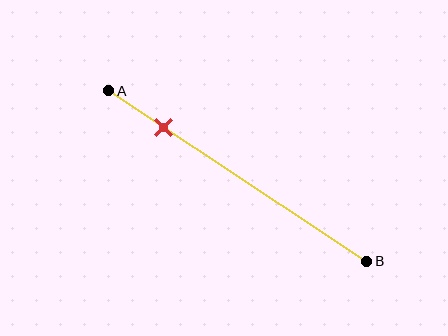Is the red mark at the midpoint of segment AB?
No, the mark is at about 20% from A, not at the 50% midpoint.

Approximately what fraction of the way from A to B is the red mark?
The red mark is approximately 20% of the way from A to B.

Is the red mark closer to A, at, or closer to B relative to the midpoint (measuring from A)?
The red mark is closer to point A than the midpoint of segment AB.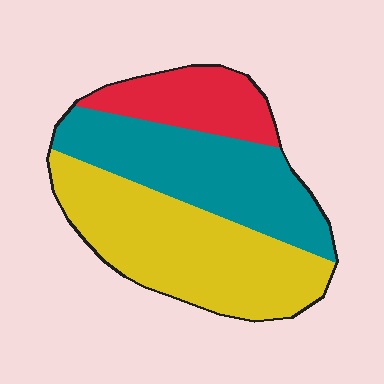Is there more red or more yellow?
Yellow.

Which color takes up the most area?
Yellow, at roughly 45%.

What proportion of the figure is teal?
Teal takes up about three eighths (3/8) of the figure.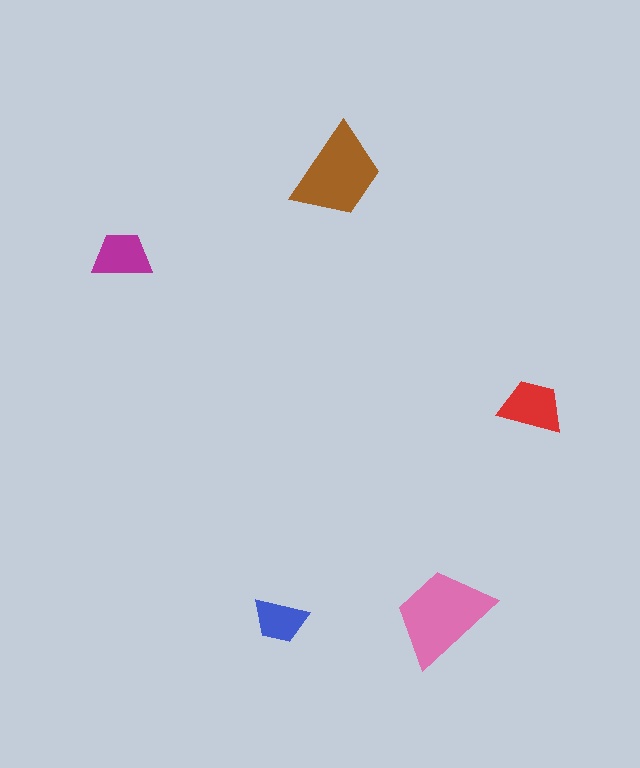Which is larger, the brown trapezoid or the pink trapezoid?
The pink one.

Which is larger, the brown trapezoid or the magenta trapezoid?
The brown one.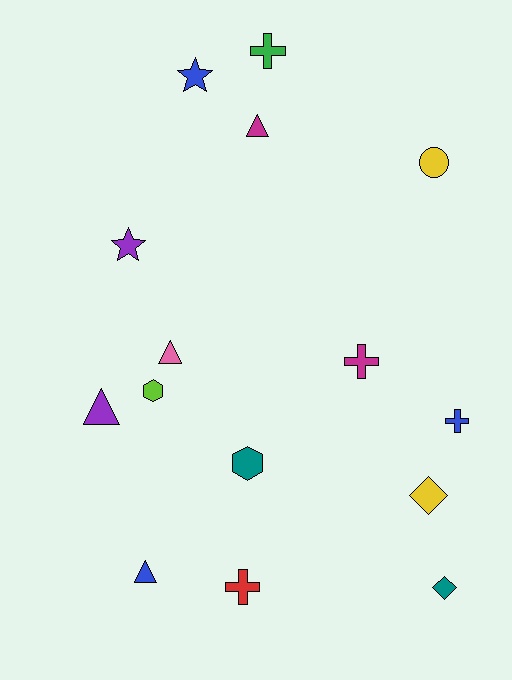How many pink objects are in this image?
There is 1 pink object.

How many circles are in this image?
There is 1 circle.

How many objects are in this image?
There are 15 objects.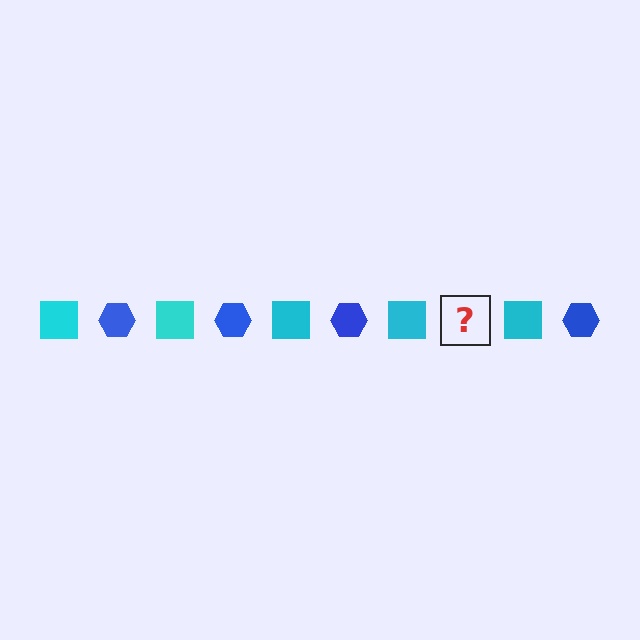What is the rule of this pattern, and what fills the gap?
The rule is that the pattern alternates between cyan square and blue hexagon. The gap should be filled with a blue hexagon.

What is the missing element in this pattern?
The missing element is a blue hexagon.